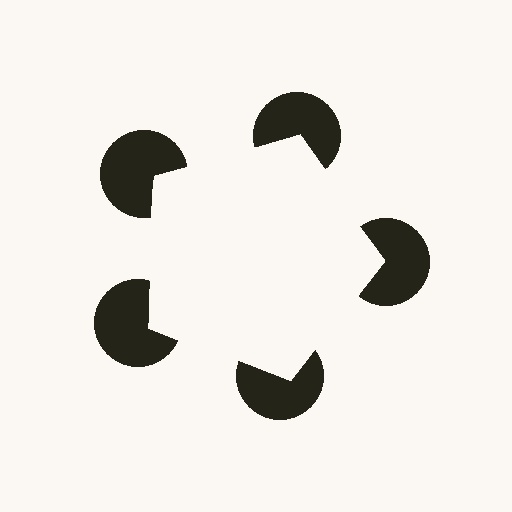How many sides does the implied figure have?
5 sides.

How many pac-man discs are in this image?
There are 5 — one at each vertex of the illusory pentagon.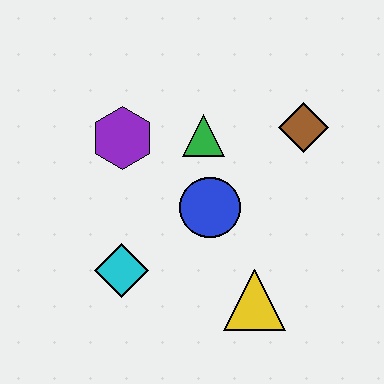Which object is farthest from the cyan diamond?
The brown diamond is farthest from the cyan diamond.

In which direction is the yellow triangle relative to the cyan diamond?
The yellow triangle is to the right of the cyan diamond.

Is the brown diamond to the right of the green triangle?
Yes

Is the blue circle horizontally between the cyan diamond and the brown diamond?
Yes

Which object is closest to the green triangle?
The blue circle is closest to the green triangle.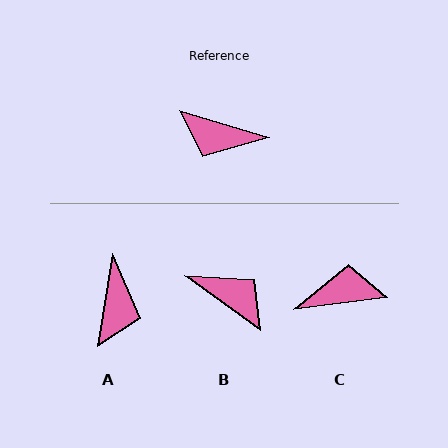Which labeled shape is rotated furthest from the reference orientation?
B, about 160 degrees away.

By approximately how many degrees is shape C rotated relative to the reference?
Approximately 156 degrees clockwise.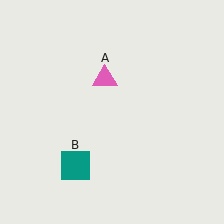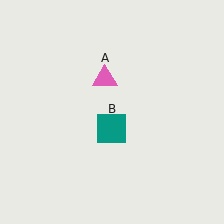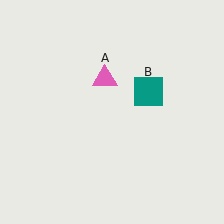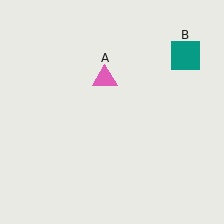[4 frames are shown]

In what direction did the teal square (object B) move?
The teal square (object B) moved up and to the right.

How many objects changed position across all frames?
1 object changed position: teal square (object B).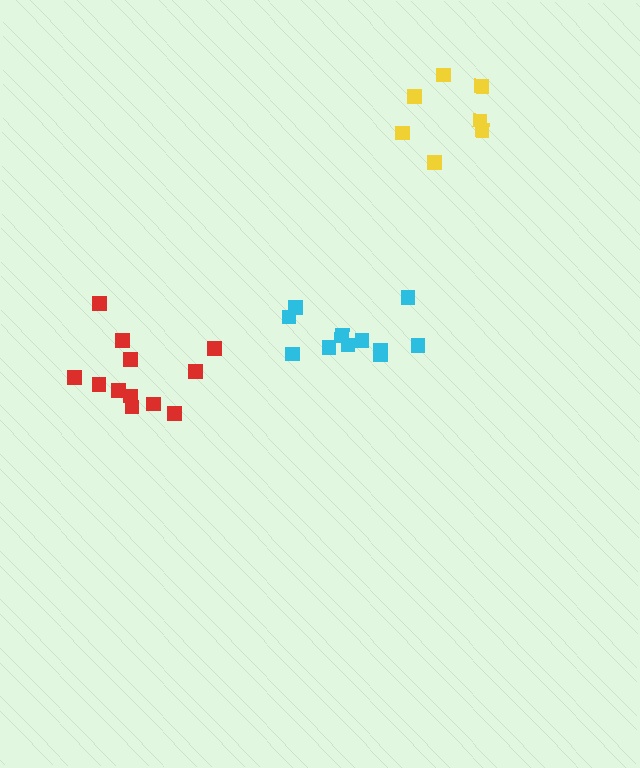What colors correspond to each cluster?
The clusters are colored: yellow, red, cyan.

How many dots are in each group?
Group 1: 7 dots, Group 2: 12 dots, Group 3: 11 dots (30 total).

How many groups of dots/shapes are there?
There are 3 groups.